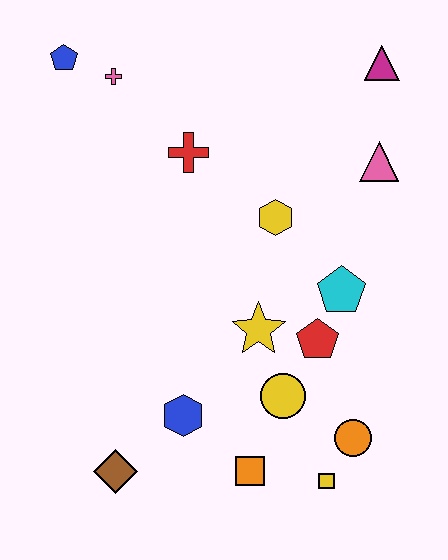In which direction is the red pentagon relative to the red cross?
The red pentagon is below the red cross.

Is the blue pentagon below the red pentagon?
No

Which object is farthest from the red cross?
The yellow square is farthest from the red cross.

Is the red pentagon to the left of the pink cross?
No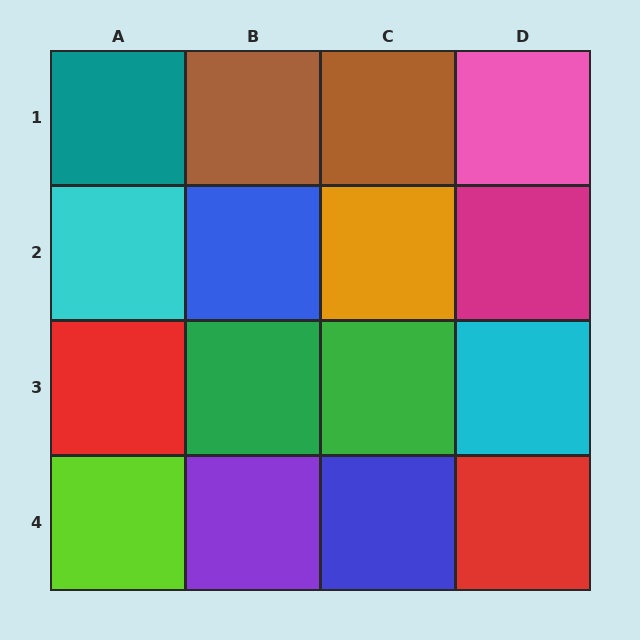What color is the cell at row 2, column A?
Cyan.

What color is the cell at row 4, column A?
Lime.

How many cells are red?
2 cells are red.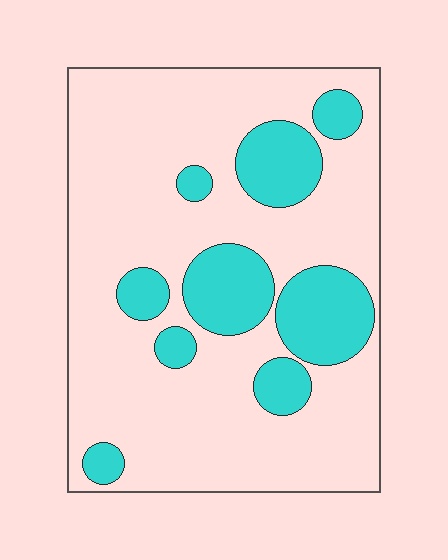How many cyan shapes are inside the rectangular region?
9.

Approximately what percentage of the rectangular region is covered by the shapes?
Approximately 25%.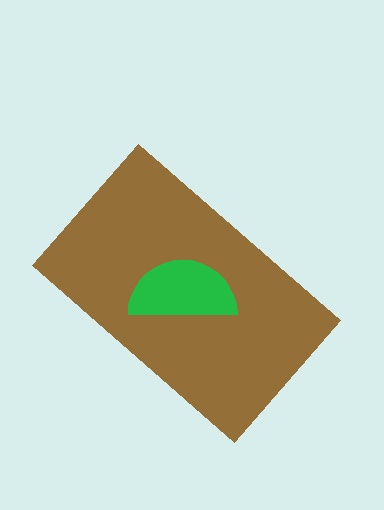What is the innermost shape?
The green semicircle.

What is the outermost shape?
The brown rectangle.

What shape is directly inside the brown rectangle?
The green semicircle.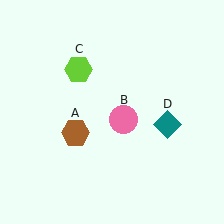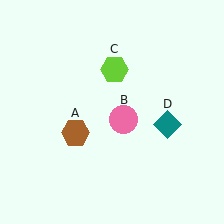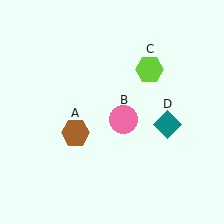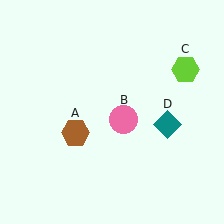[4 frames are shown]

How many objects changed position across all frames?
1 object changed position: lime hexagon (object C).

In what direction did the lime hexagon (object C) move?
The lime hexagon (object C) moved right.